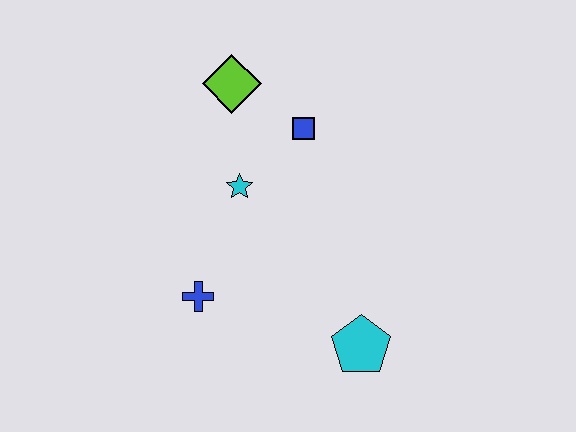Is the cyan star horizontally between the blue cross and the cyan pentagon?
Yes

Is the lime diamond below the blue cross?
No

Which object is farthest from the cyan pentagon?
The lime diamond is farthest from the cyan pentagon.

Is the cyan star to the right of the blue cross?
Yes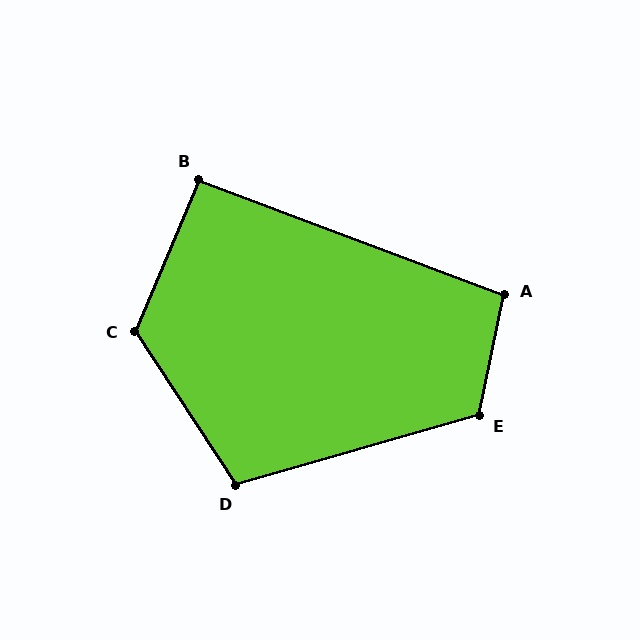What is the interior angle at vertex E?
Approximately 118 degrees (obtuse).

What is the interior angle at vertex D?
Approximately 107 degrees (obtuse).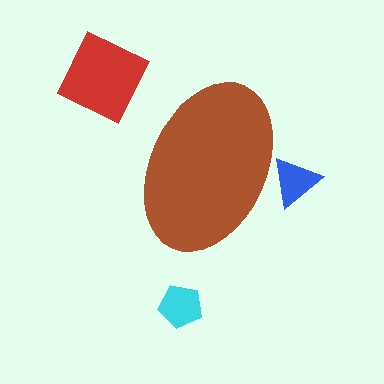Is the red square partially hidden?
No, the red square is fully visible.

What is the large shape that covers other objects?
A brown ellipse.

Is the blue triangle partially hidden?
Yes, the blue triangle is partially hidden behind the brown ellipse.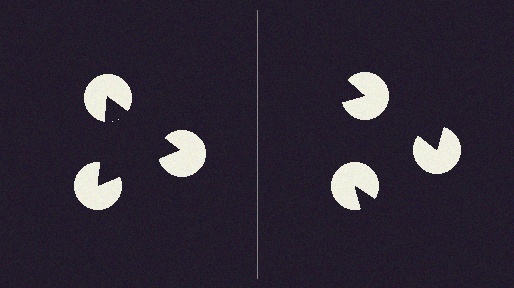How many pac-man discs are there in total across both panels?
6 — 3 on each side.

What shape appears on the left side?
An illusory triangle.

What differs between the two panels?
The pac-man discs are positioned identically on both sides; only the wedge orientations differ. On the left they align to a triangle; on the right they are misaligned.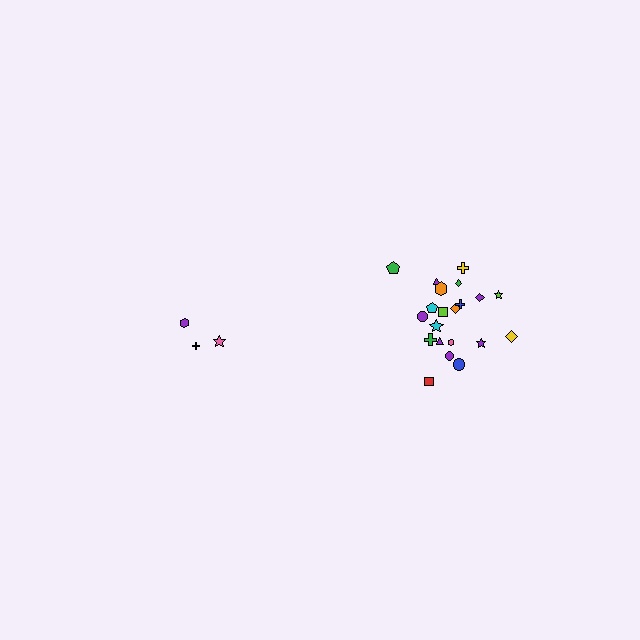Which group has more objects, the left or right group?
The right group.